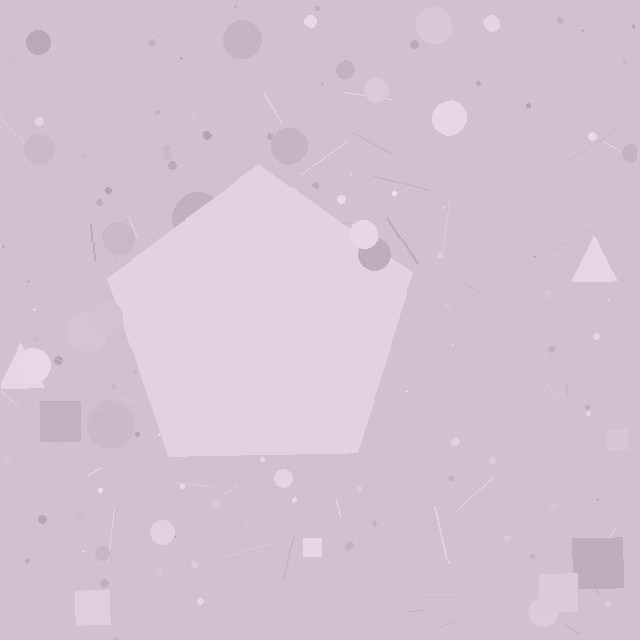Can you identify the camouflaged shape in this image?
The camouflaged shape is a pentagon.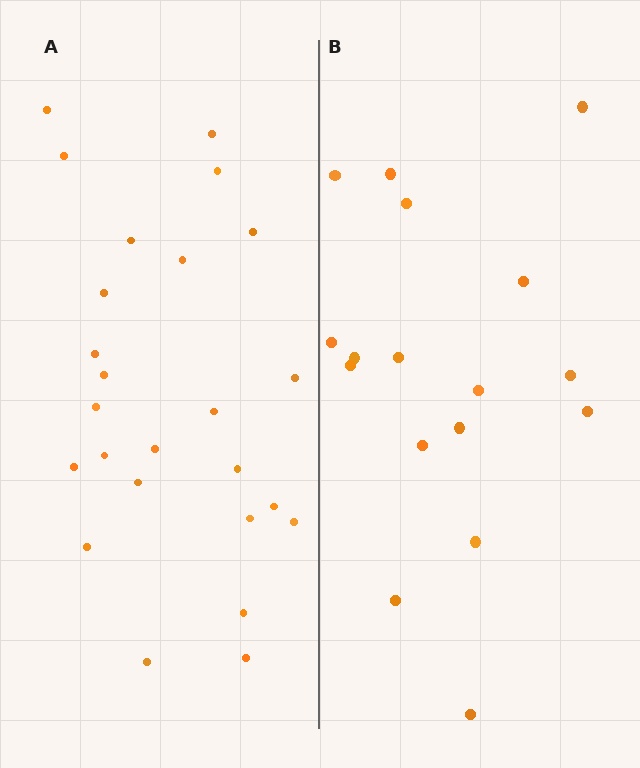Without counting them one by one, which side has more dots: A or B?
Region A (the left region) has more dots.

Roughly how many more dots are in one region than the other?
Region A has roughly 8 or so more dots than region B.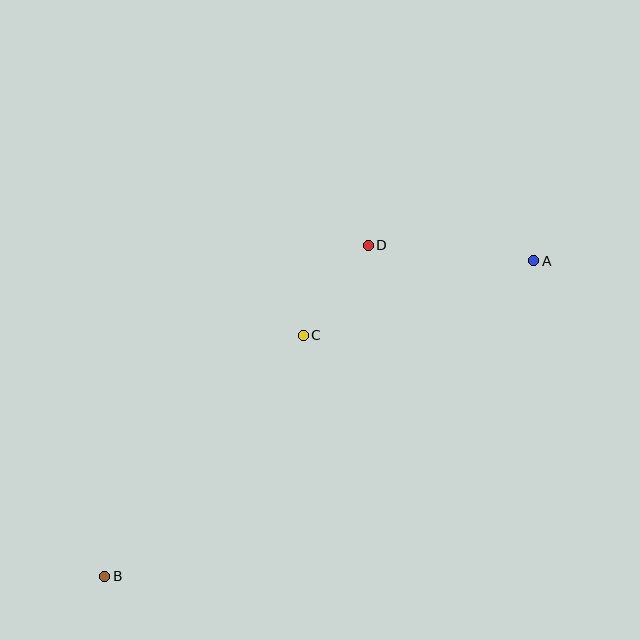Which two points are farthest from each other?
Points A and B are farthest from each other.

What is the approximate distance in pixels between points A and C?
The distance between A and C is approximately 242 pixels.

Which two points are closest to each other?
Points C and D are closest to each other.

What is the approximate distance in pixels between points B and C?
The distance between B and C is approximately 312 pixels.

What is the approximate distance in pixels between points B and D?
The distance between B and D is approximately 423 pixels.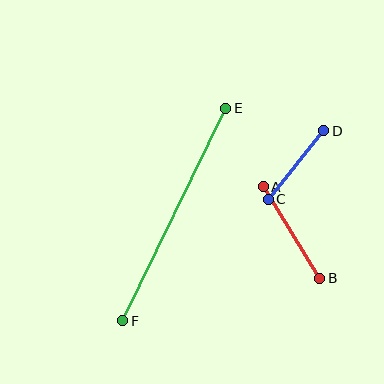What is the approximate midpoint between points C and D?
The midpoint is at approximately (296, 165) pixels.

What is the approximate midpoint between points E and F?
The midpoint is at approximately (174, 215) pixels.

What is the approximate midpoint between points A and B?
The midpoint is at approximately (292, 233) pixels.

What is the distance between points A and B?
The distance is approximately 107 pixels.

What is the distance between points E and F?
The distance is approximately 236 pixels.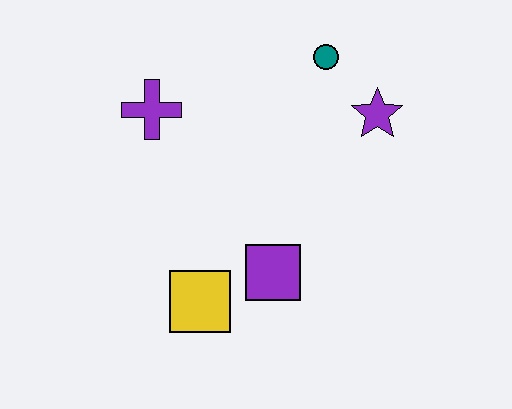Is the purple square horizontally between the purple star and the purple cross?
Yes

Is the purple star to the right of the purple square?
Yes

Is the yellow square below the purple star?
Yes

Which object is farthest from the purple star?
The yellow square is farthest from the purple star.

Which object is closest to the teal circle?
The purple star is closest to the teal circle.